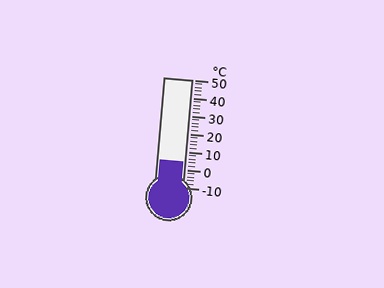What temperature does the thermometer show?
The thermometer shows approximately 4°C.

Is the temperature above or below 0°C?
The temperature is above 0°C.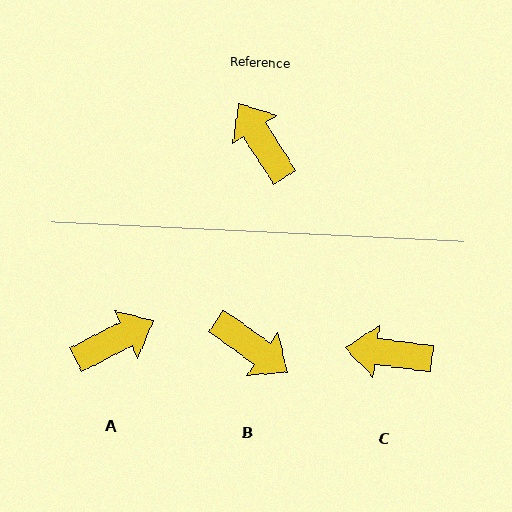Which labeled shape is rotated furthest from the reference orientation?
B, about 158 degrees away.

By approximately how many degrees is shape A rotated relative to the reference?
Approximately 96 degrees clockwise.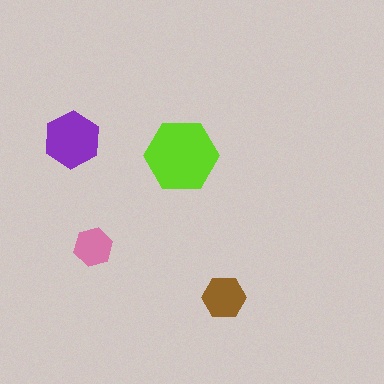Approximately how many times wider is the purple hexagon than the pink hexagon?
About 1.5 times wider.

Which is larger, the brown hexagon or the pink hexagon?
The brown one.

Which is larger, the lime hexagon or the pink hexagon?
The lime one.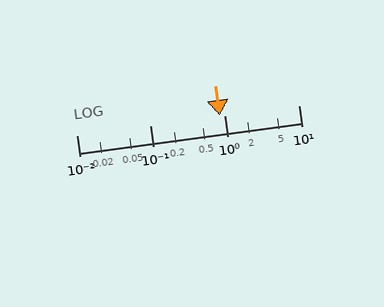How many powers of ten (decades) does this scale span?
The scale spans 3 decades, from 0.01 to 10.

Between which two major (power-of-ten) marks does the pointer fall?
The pointer is between 0.1 and 1.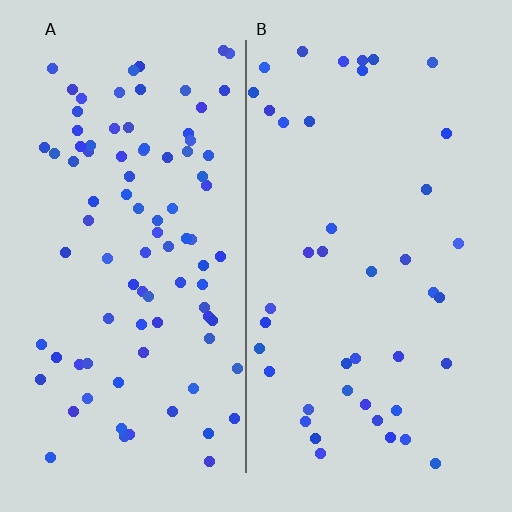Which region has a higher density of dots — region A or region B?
A (the left).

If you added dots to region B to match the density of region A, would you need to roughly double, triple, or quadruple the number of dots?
Approximately double.